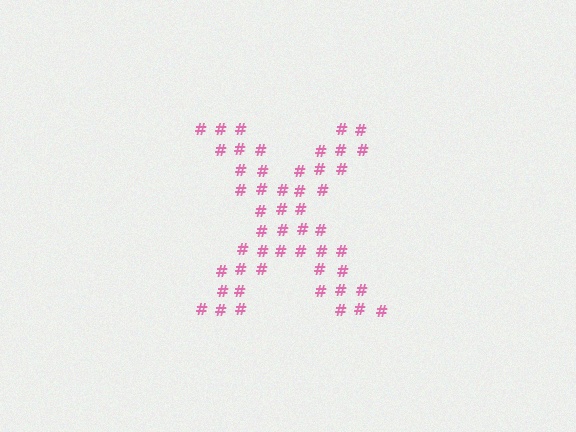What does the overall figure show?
The overall figure shows the letter X.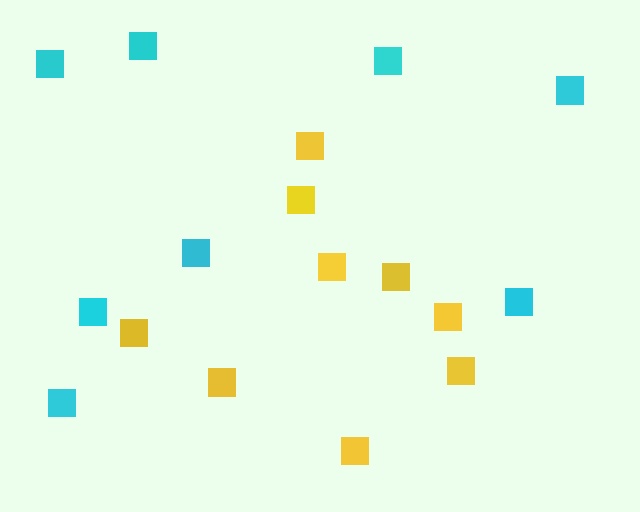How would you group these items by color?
There are 2 groups: one group of yellow squares (9) and one group of cyan squares (8).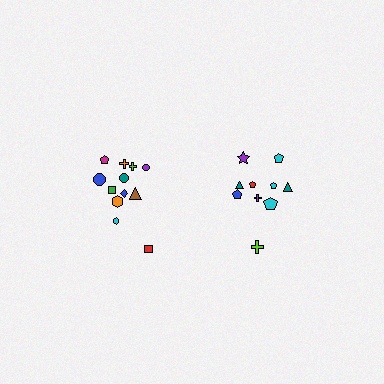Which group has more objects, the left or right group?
The left group.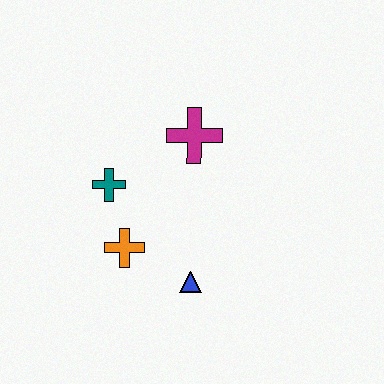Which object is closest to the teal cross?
The orange cross is closest to the teal cross.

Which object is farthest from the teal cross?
The blue triangle is farthest from the teal cross.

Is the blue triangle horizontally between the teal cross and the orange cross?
No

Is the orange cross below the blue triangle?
No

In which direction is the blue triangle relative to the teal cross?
The blue triangle is below the teal cross.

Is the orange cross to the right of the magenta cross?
No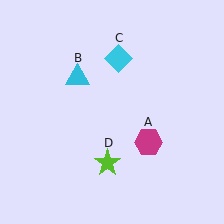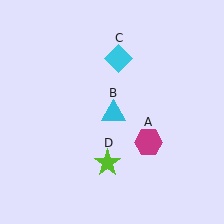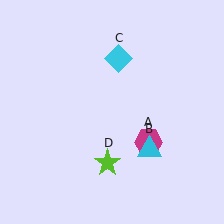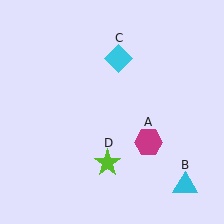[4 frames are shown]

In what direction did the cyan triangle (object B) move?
The cyan triangle (object B) moved down and to the right.